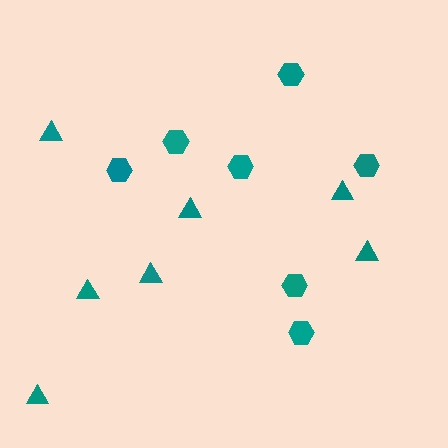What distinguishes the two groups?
There are 2 groups: one group of hexagons (7) and one group of triangles (7).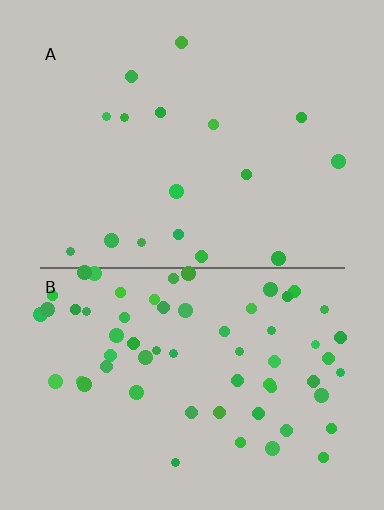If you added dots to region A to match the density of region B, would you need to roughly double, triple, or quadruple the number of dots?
Approximately quadruple.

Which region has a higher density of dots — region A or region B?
B (the bottom).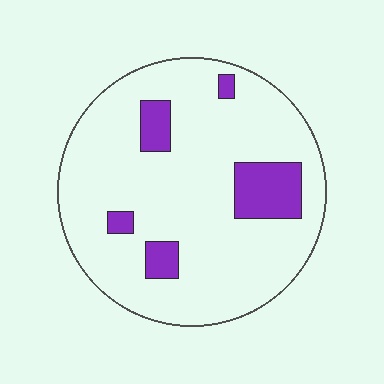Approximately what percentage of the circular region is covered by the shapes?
Approximately 15%.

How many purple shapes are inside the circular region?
5.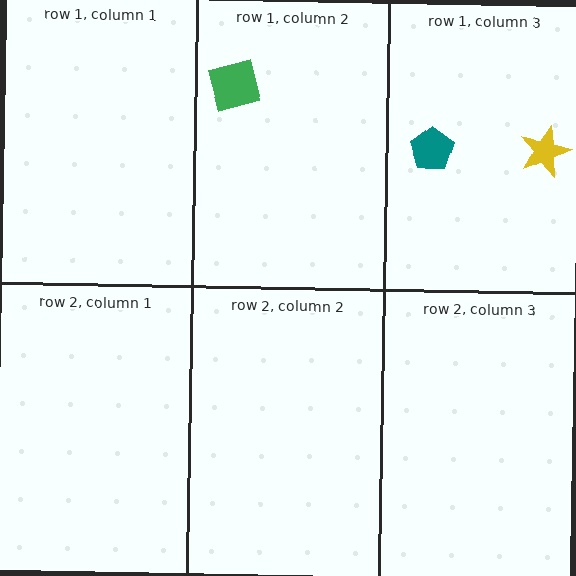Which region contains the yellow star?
The row 1, column 3 region.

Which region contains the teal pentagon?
The row 1, column 3 region.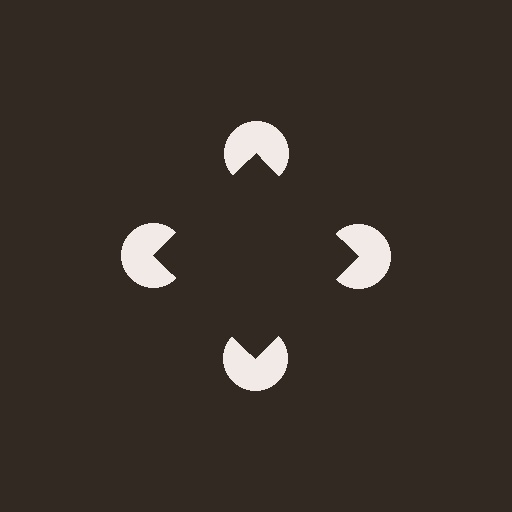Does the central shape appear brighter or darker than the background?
It typically appears slightly darker than the background, even though no actual brightness change is drawn.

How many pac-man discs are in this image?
There are 4 — one at each vertex of the illusory square.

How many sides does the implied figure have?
4 sides.